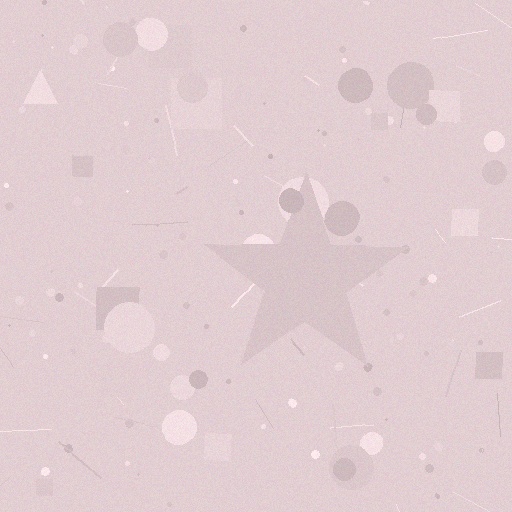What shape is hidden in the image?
A star is hidden in the image.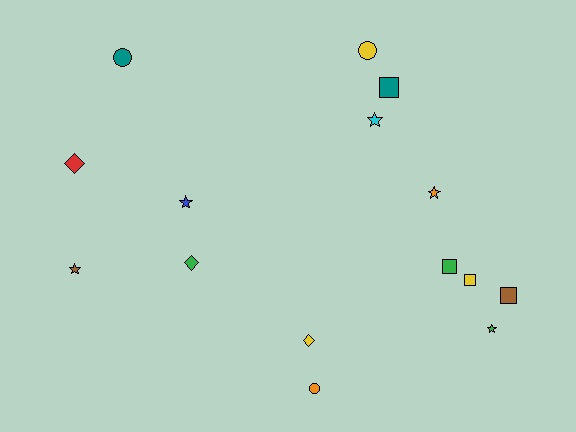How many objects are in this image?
There are 15 objects.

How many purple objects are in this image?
There are no purple objects.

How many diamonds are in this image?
There are 3 diamonds.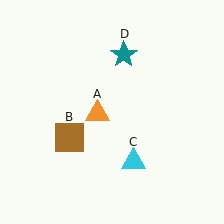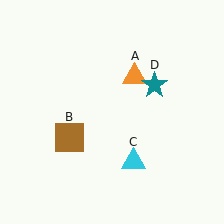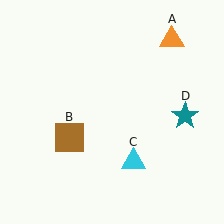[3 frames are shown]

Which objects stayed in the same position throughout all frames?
Brown square (object B) and cyan triangle (object C) remained stationary.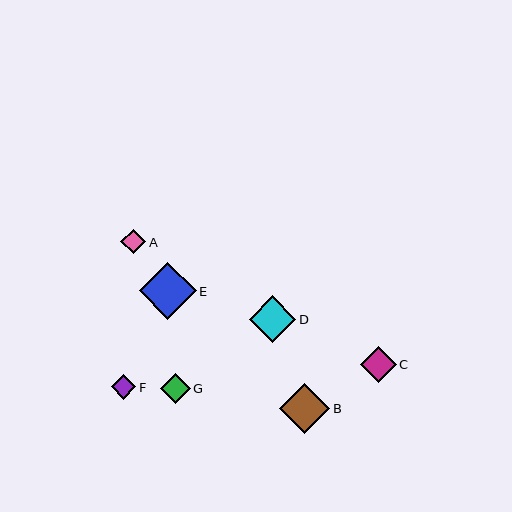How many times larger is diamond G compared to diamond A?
Diamond G is approximately 1.2 times the size of diamond A.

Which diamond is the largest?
Diamond E is the largest with a size of approximately 57 pixels.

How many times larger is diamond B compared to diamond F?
Diamond B is approximately 2.0 times the size of diamond F.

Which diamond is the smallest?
Diamond F is the smallest with a size of approximately 25 pixels.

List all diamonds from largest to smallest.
From largest to smallest: E, B, D, C, G, A, F.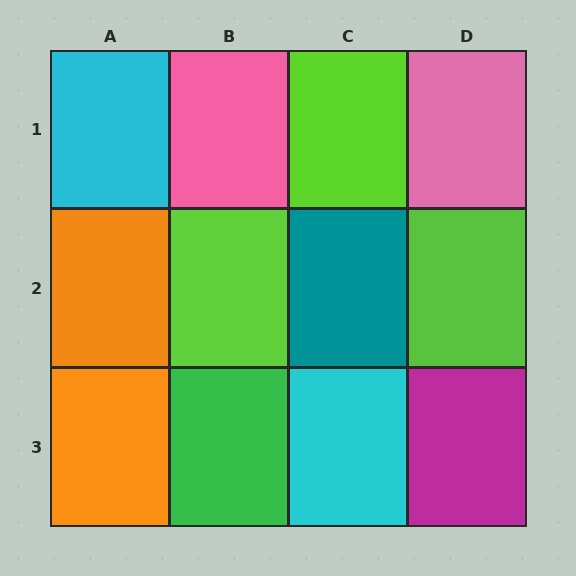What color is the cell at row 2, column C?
Teal.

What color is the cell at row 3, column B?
Green.